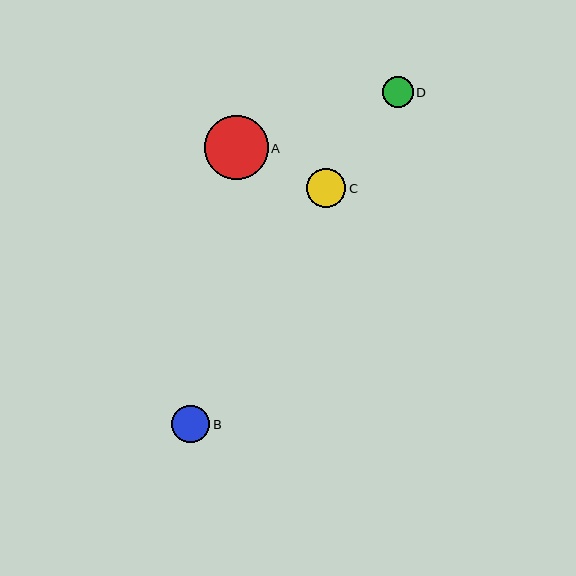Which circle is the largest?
Circle A is the largest with a size of approximately 64 pixels.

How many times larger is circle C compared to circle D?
Circle C is approximately 1.3 times the size of circle D.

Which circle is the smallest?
Circle D is the smallest with a size of approximately 31 pixels.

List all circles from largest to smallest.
From largest to smallest: A, C, B, D.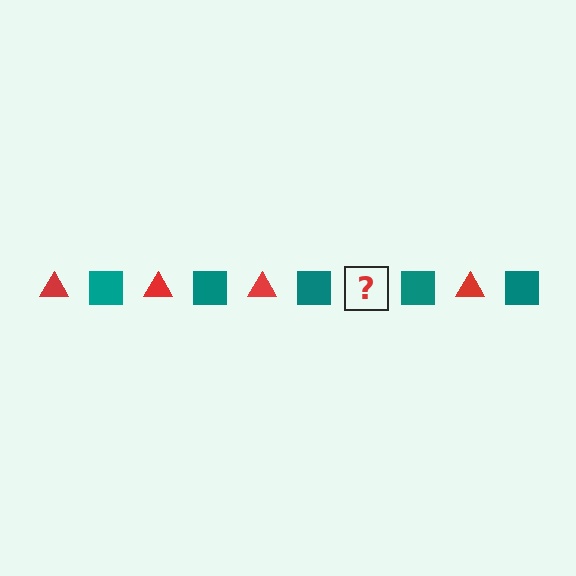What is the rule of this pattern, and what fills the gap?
The rule is that the pattern alternates between red triangle and teal square. The gap should be filled with a red triangle.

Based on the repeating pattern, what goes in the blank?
The blank should be a red triangle.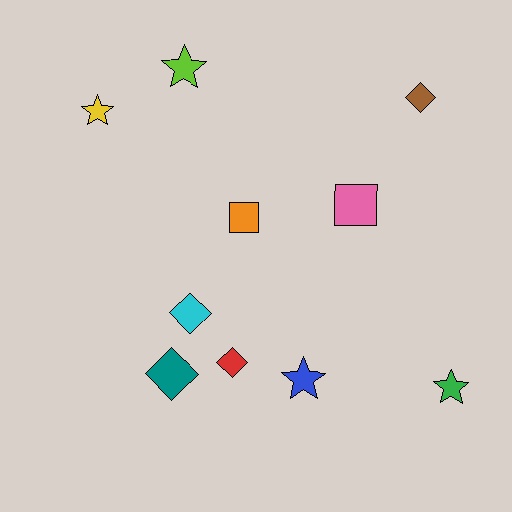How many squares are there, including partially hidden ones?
There are 2 squares.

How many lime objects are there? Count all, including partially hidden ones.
There is 1 lime object.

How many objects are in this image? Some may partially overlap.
There are 10 objects.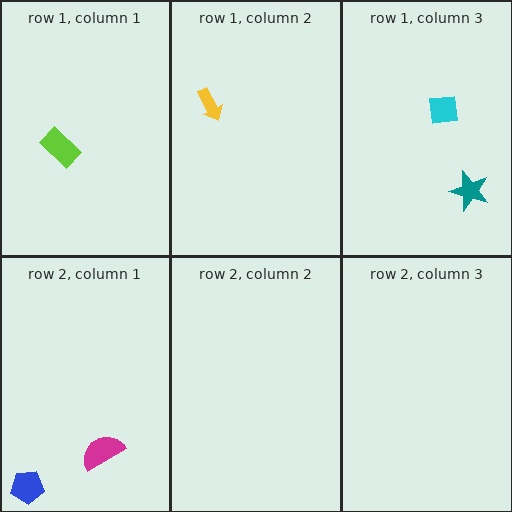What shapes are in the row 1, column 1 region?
The lime rectangle.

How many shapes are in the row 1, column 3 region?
2.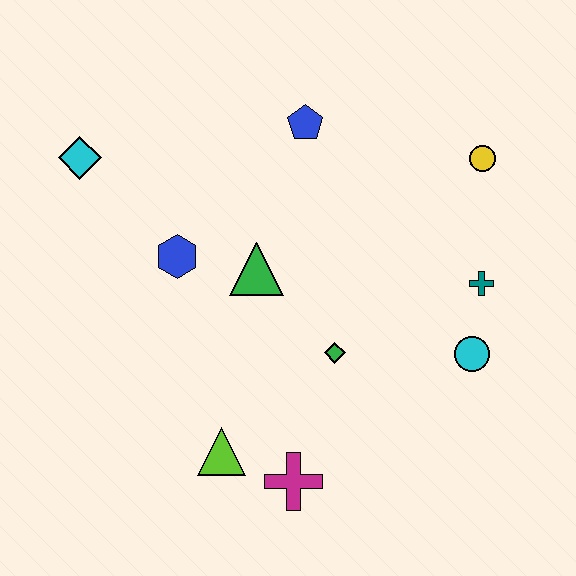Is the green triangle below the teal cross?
No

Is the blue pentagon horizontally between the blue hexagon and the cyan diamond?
No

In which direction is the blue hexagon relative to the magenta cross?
The blue hexagon is above the magenta cross.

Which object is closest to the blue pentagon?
The green triangle is closest to the blue pentagon.